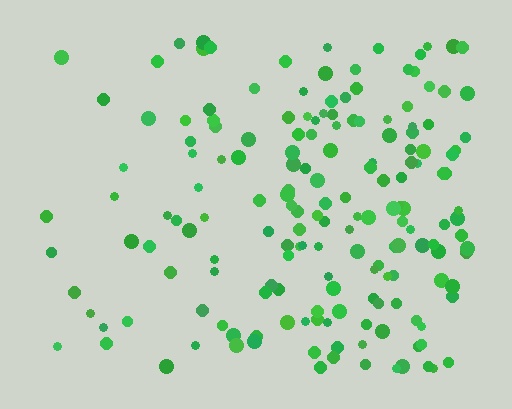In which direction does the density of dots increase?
From left to right, with the right side densest.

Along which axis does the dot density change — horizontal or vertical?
Horizontal.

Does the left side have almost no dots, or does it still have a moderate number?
Still a moderate number, just noticeably fewer than the right.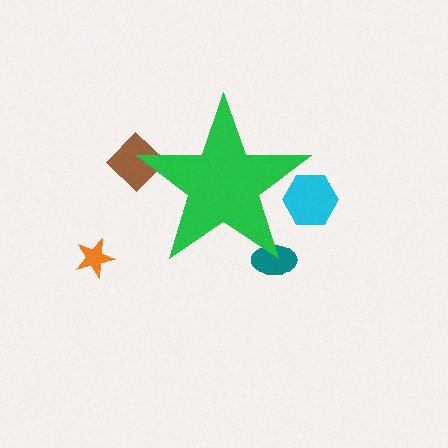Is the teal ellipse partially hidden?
Yes, the teal ellipse is partially hidden behind the green star.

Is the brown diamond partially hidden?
Yes, the brown diamond is partially hidden behind the green star.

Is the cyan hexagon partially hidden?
Yes, the cyan hexagon is partially hidden behind the green star.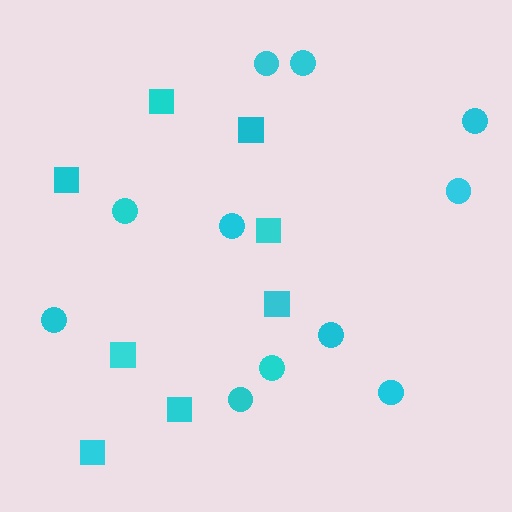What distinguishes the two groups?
There are 2 groups: one group of squares (8) and one group of circles (11).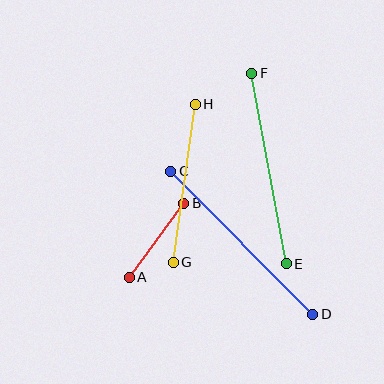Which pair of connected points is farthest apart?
Points C and D are farthest apart.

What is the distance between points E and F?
The distance is approximately 194 pixels.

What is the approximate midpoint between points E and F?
The midpoint is at approximately (269, 169) pixels.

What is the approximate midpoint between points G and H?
The midpoint is at approximately (184, 183) pixels.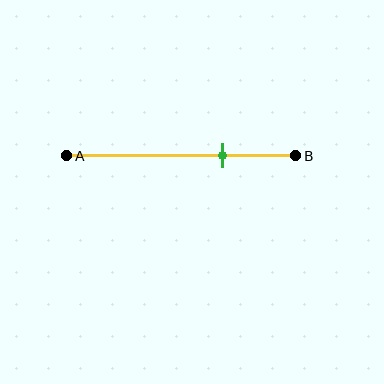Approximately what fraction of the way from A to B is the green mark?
The green mark is approximately 70% of the way from A to B.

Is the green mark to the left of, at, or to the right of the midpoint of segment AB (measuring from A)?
The green mark is to the right of the midpoint of segment AB.